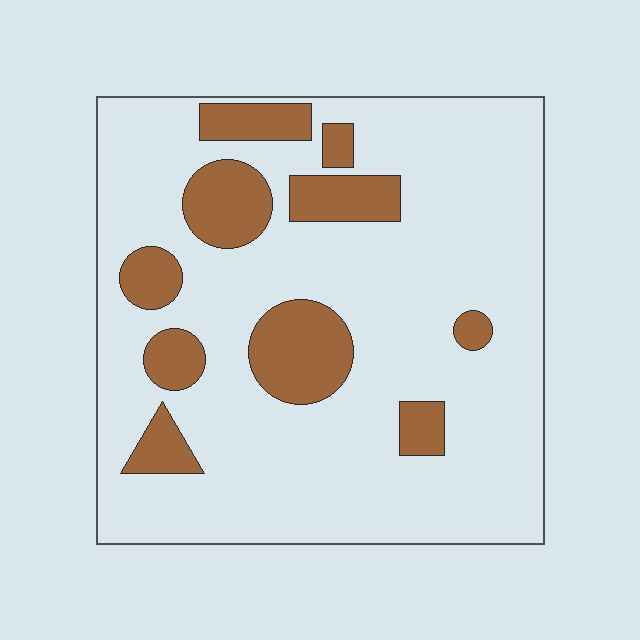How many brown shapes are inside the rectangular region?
10.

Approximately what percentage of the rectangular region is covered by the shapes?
Approximately 20%.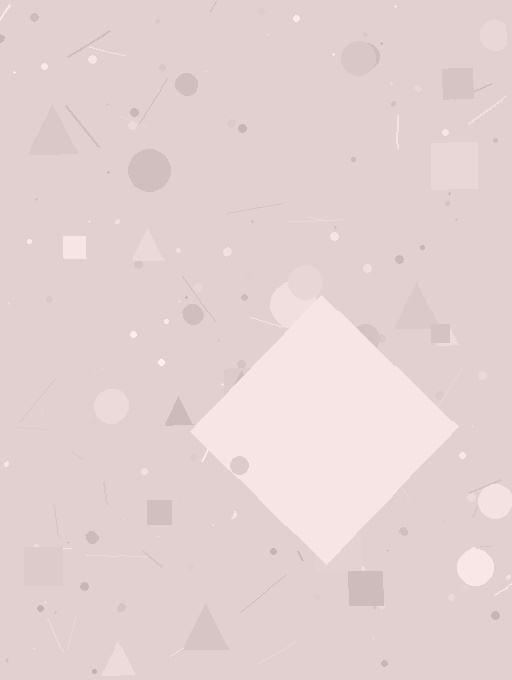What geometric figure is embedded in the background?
A diamond is embedded in the background.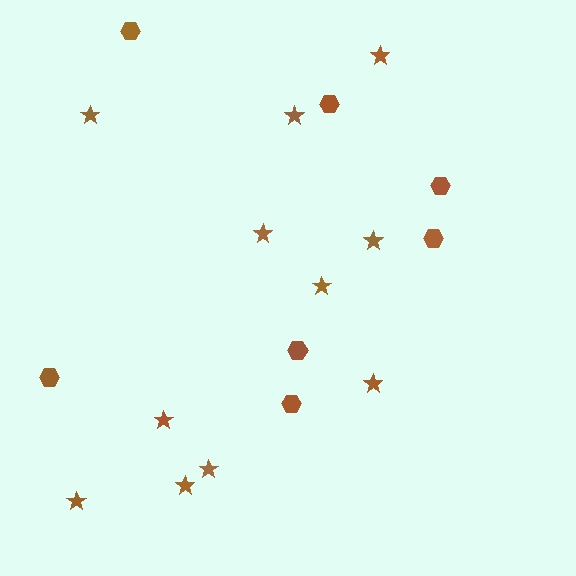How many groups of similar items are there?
There are 2 groups: one group of hexagons (7) and one group of stars (11).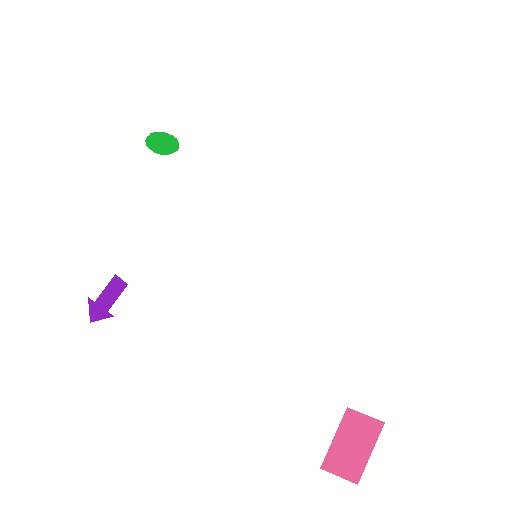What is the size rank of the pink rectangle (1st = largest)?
1st.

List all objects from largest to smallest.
The pink rectangle, the purple arrow, the green ellipse.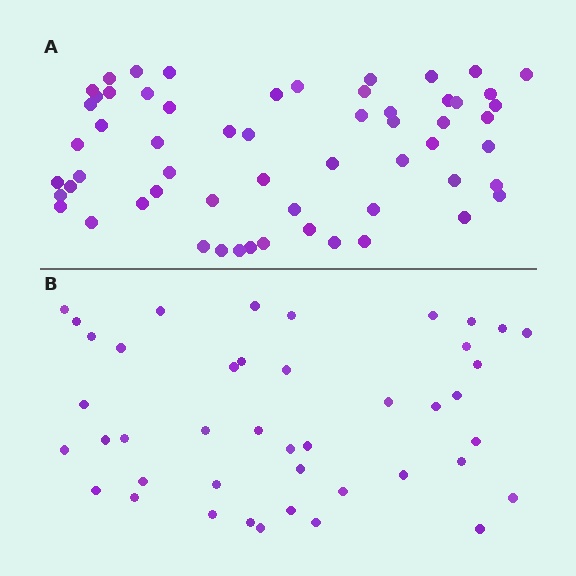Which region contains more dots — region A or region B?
Region A (the top region) has more dots.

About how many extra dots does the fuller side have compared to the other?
Region A has approximately 15 more dots than region B.